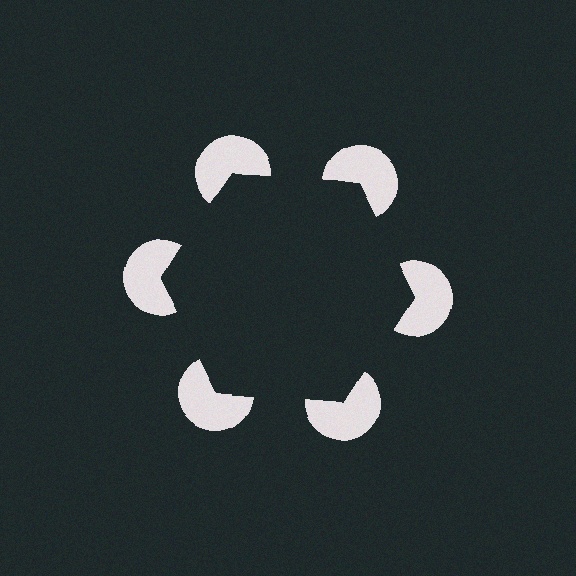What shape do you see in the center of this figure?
An illusory hexagon — its edges are inferred from the aligned wedge cuts in the pac-man discs, not physically drawn.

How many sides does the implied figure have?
6 sides.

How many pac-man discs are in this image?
There are 6 — one at each vertex of the illusory hexagon.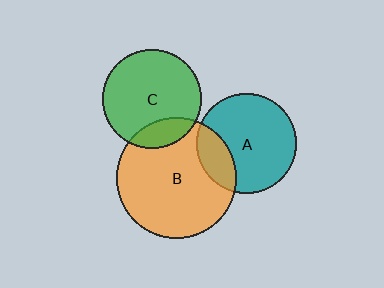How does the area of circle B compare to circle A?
Approximately 1.4 times.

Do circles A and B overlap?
Yes.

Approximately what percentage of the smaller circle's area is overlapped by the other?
Approximately 20%.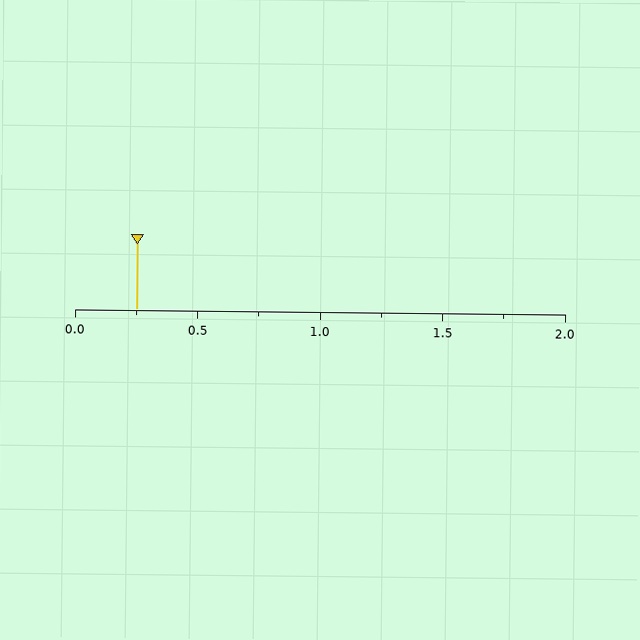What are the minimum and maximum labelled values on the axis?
The axis runs from 0.0 to 2.0.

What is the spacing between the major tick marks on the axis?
The major ticks are spaced 0.5 apart.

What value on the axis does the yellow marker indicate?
The marker indicates approximately 0.25.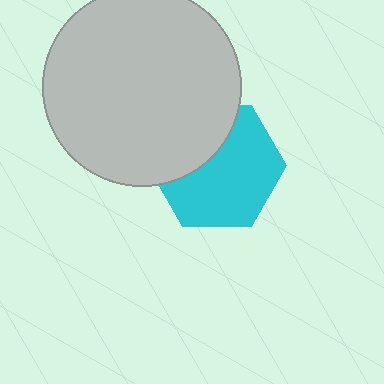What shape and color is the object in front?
The object in front is a light gray circle.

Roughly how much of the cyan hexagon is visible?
Most of it is visible (roughly 65%).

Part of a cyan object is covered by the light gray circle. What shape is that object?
It is a hexagon.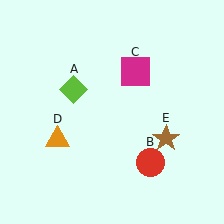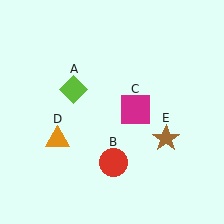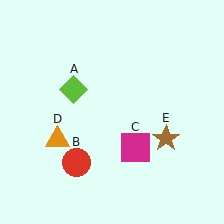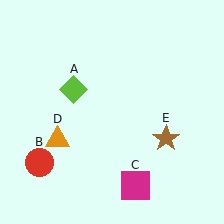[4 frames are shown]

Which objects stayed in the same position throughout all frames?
Lime diamond (object A) and orange triangle (object D) and brown star (object E) remained stationary.